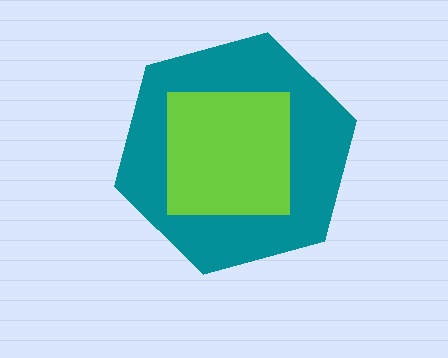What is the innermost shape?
The lime square.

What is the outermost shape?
The teal hexagon.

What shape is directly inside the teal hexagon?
The lime square.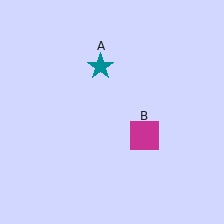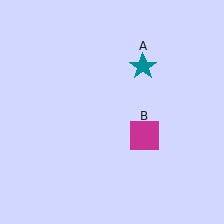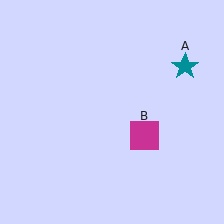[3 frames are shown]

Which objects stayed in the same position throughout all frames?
Magenta square (object B) remained stationary.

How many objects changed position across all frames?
1 object changed position: teal star (object A).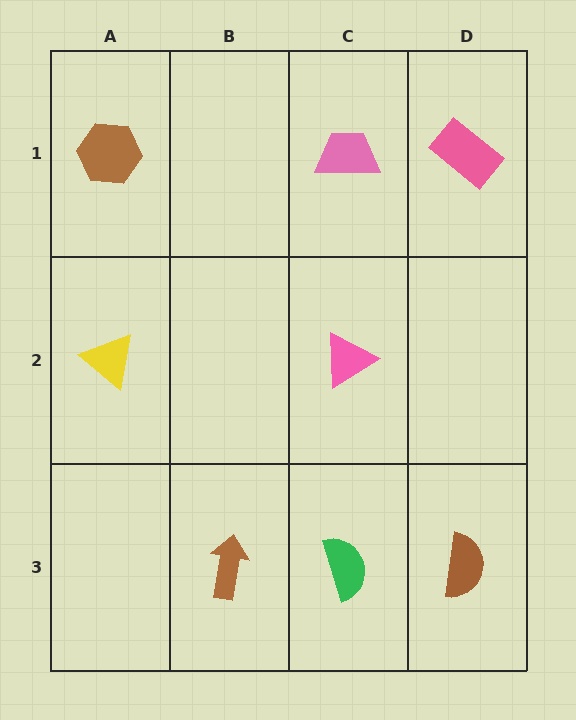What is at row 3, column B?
A brown arrow.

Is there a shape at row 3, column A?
No, that cell is empty.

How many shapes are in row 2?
2 shapes.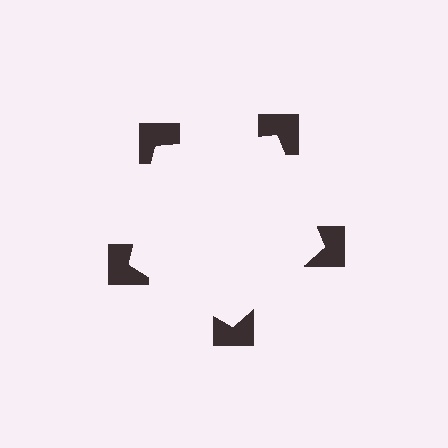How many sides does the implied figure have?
5 sides.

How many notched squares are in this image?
There are 5 — one at each vertex of the illusory pentagon.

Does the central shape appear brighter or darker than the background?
It typically appears slightly brighter than the background, even though no actual brightness change is drawn.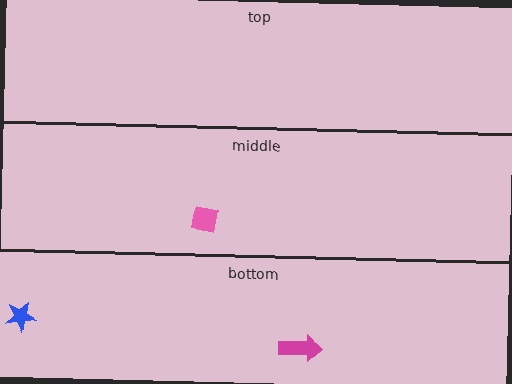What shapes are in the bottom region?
The blue star, the magenta arrow.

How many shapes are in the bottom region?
2.